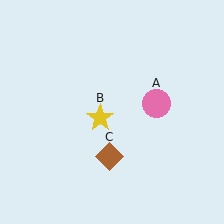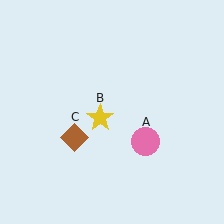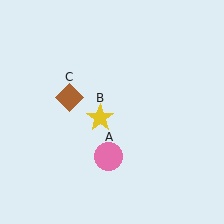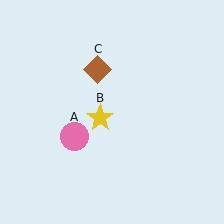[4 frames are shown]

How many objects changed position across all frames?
2 objects changed position: pink circle (object A), brown diamond (object C).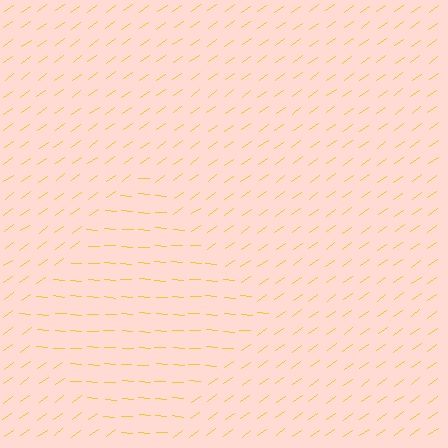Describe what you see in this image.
The image is filled with small yellow line segments. A diamond region in the image has lines oriented differently from the surrounding lines, creating a visible texture boundary.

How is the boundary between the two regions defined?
The boundary is defined purely by a change in line orientation (approximately 39 degrees difference). All lines are the same color and thickness.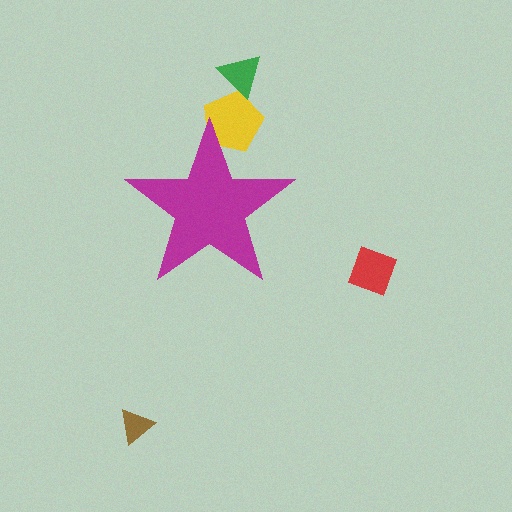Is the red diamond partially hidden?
No, the red diamond is fully visible.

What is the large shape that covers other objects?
A magenta star.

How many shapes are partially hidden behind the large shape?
1 shape is partially hidden.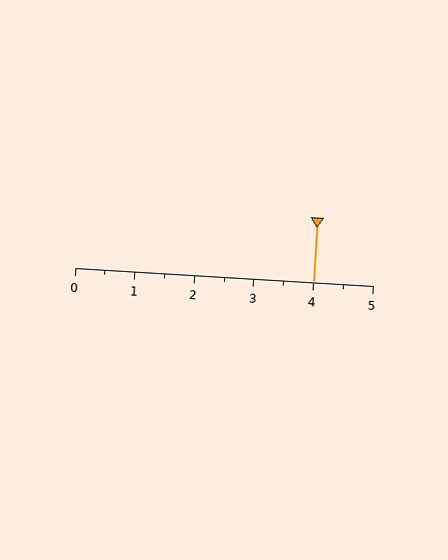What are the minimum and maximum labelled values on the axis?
The axis runs from 0 to 5.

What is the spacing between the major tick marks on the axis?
The major ticks are spaced 1 apart.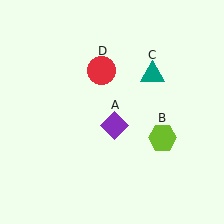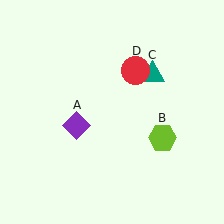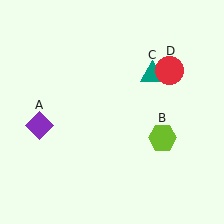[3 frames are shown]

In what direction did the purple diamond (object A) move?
The purple diamond (object A) moved left.